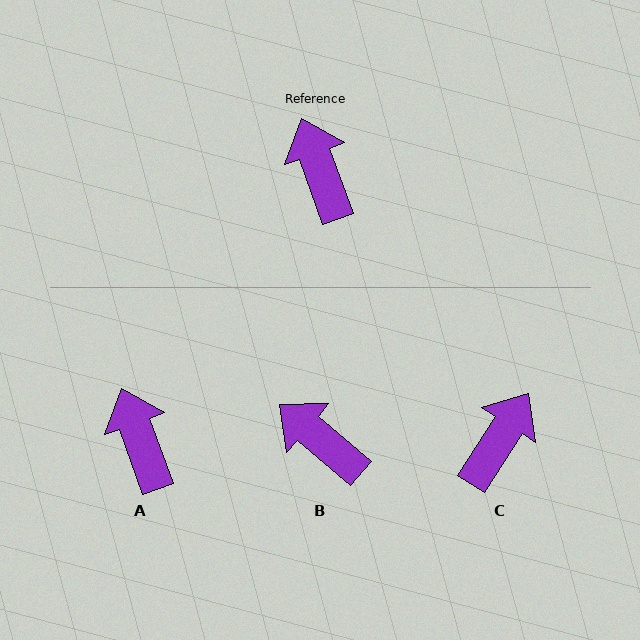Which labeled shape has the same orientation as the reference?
A.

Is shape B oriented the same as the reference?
No, it is off by about 30 degrees.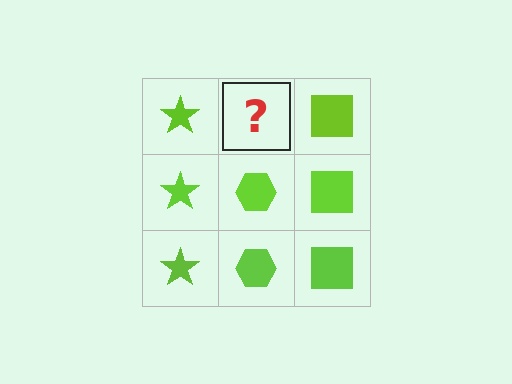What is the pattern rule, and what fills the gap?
The rule is that each column has a consistent shape. The gap should be filled with a lime hexagon.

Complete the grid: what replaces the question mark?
The question mark should be replaced with a lime hexagon.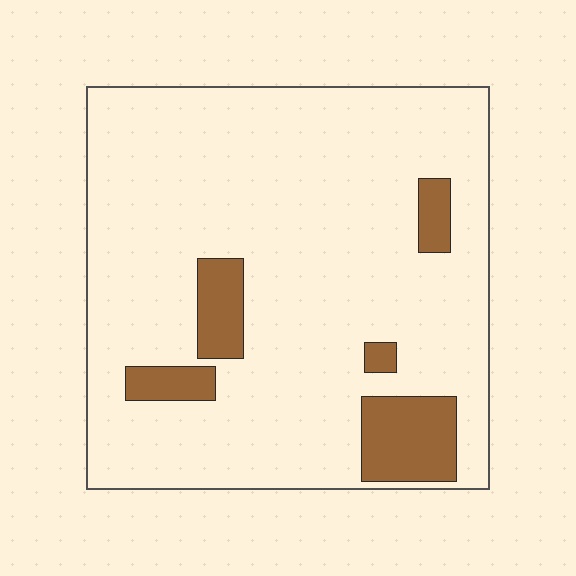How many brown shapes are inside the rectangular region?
5.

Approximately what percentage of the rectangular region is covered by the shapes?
Approximately 10%.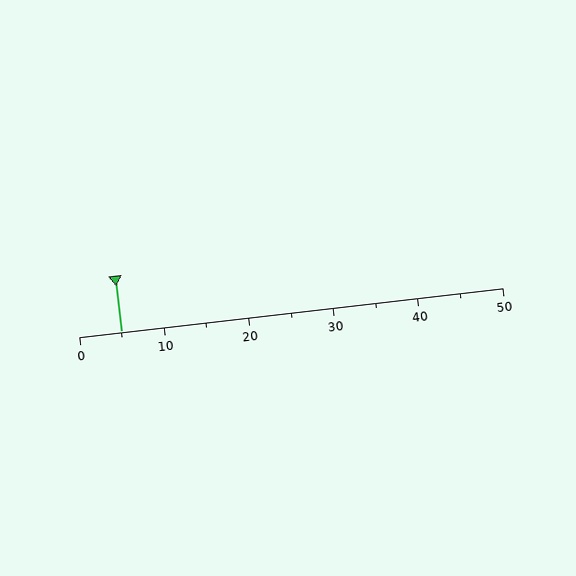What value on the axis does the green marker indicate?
The marker indicates approximately 5.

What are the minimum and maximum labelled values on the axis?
The axis runs from 0 to 50.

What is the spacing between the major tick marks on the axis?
The major ticks are spaced 10 apart.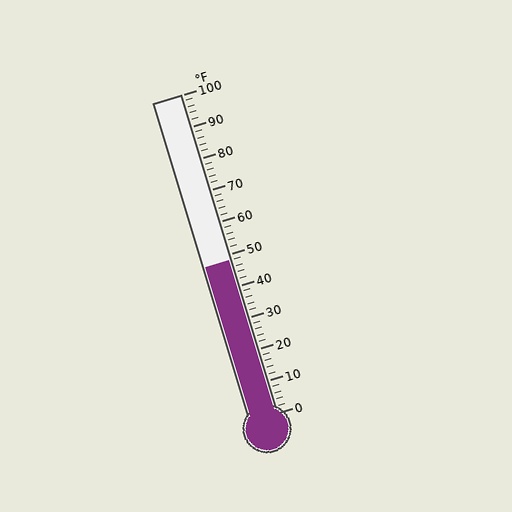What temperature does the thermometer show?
The thermometer shows approximately 48°F.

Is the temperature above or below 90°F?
The temperature is below 90°F.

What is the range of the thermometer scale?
The thermometer scale ranges from 0°F to 100°F.